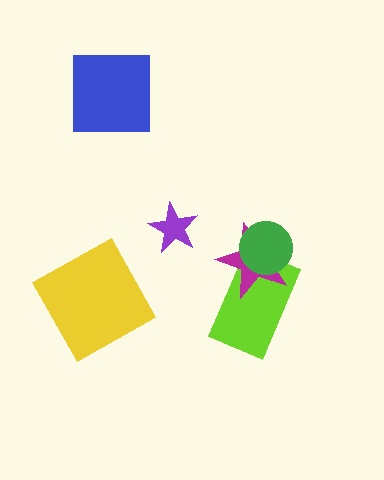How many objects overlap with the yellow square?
0 objects overlap with the yellow square.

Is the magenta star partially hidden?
Yes, it is partially covered by another shape.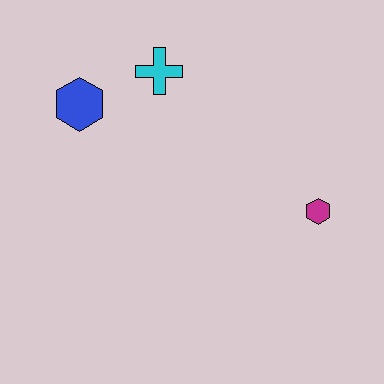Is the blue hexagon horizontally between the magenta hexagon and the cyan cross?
No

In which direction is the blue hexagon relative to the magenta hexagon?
The blue hexagon is to the left of the magenta hexagon.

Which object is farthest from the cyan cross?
The magenta hexagon is farthest from the cyan cross.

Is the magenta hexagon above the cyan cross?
No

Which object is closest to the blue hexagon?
The cyan cross is closest to the blue hexagon.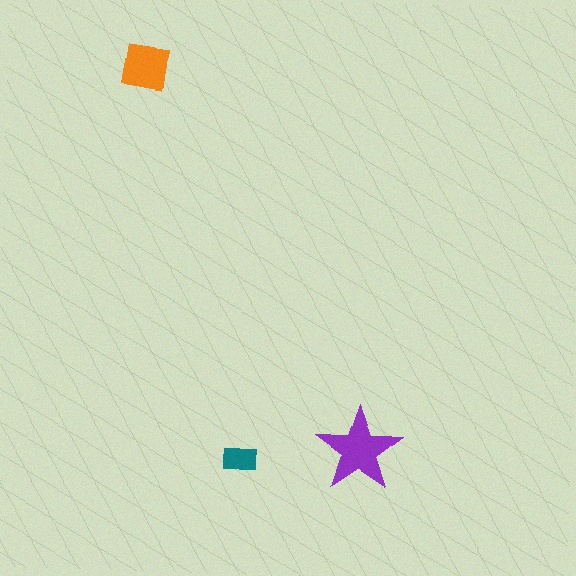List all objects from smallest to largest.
The teal rectangle, the orange square, the purple star.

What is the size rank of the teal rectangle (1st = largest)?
3rd.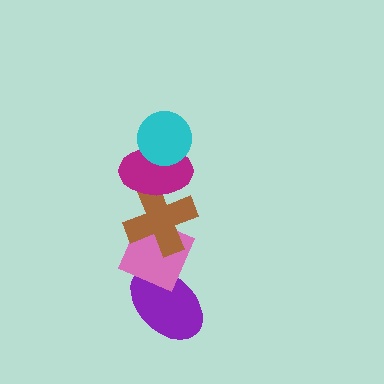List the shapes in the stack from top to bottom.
From top to bottom: the cyan circle, the magenta ellipse, the brown cross, the pink diamond, the purple ellipse.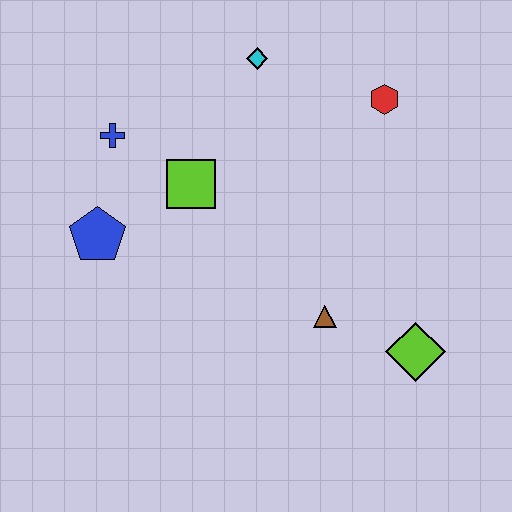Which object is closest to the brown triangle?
The lime diamond is closest to the brown triangle.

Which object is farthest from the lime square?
The lime diamond is farthest from the lime square.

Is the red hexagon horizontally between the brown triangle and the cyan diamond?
No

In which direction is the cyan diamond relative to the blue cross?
The cyan diamond is to the right of the blue cross.